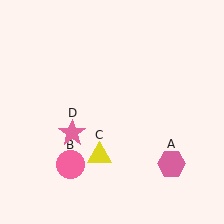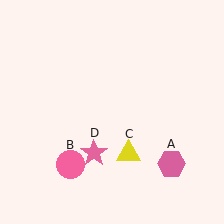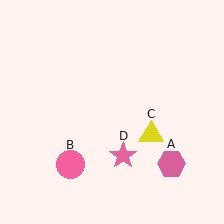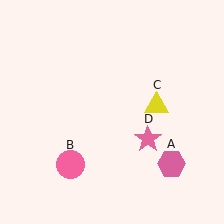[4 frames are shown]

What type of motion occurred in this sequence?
The yellow triangle (object C), pink star (object D) rotated counterclockwise around the center of the scene.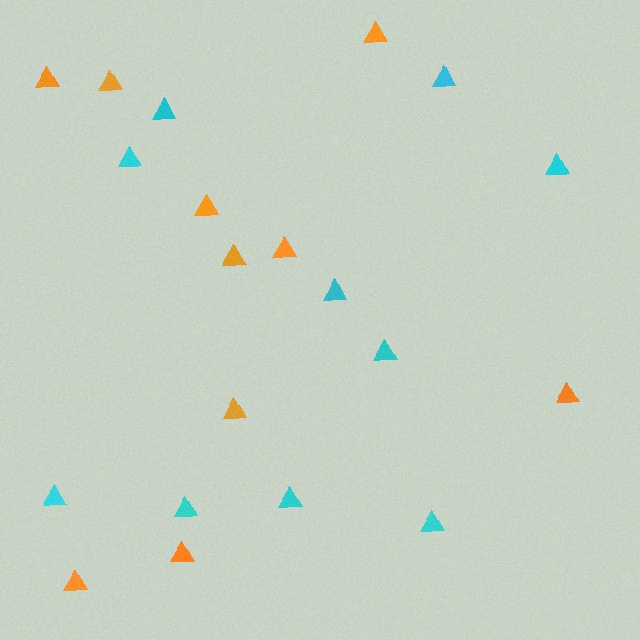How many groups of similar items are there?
There are 2 groups: one group of orange triangles (10) and one group of cyan triangles (10).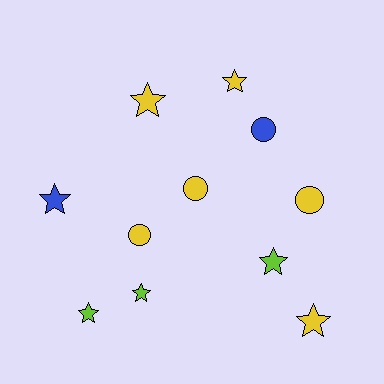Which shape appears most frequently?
Star, with 7 objects.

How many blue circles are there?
There is 1 blue circle.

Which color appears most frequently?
Yellow, with 6 objects.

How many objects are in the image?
There are 11 objects.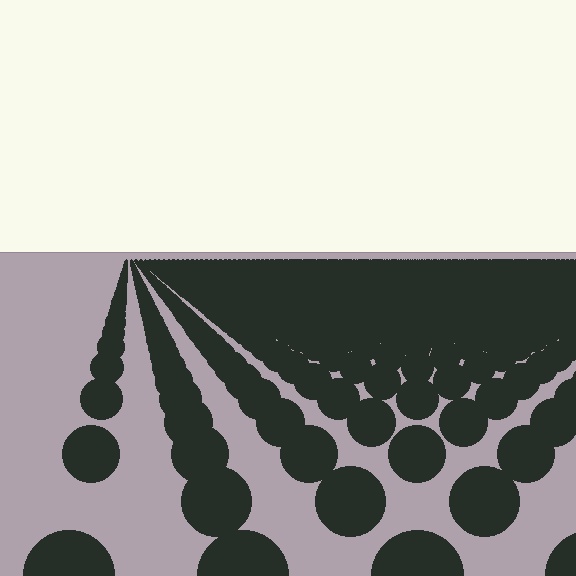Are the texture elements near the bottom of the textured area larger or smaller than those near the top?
Larger. Near the bottom, elements are closer to the viewer and appear at a bigger on-screen size.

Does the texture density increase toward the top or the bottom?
Density increases toward the top.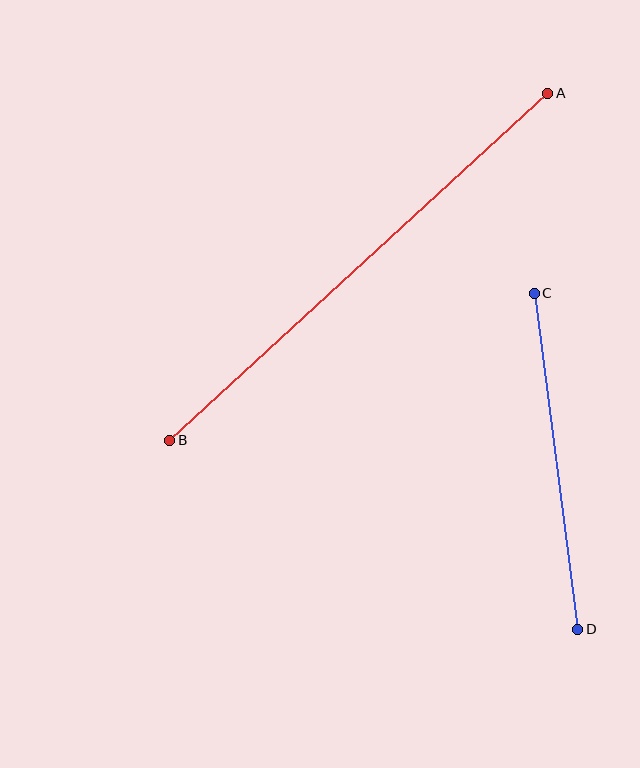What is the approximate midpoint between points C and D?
The midpoint is at approximately (556, 461) pixels.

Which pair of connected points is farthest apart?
Points A and B are farthest apart.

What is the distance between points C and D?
The distance is approximately 339 pixels.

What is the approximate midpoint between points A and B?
The midpoint is at approximately (359, 267) pixels.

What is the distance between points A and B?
The distance is approximately 513 pixels.